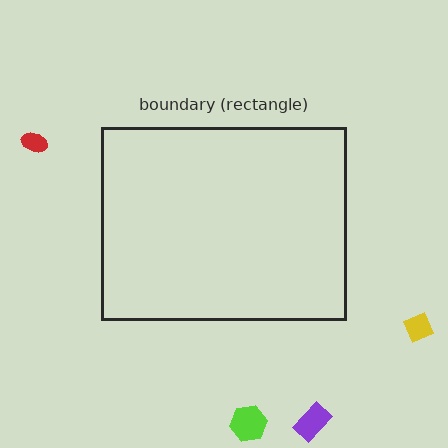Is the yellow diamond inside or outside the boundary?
Outside.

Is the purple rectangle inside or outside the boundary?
Outside.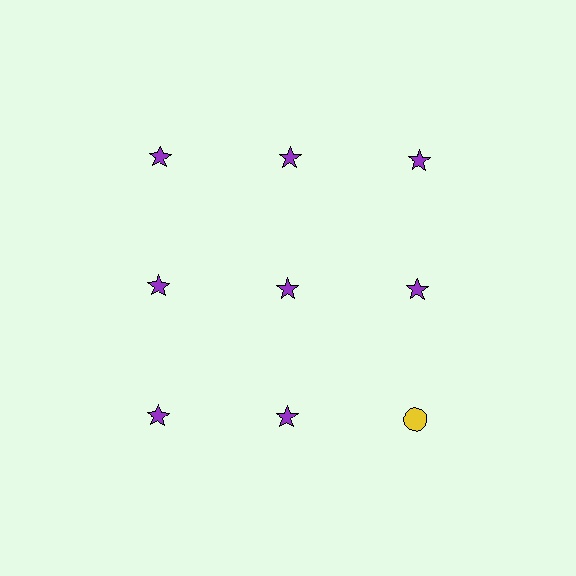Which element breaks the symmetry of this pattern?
The yellow circle in the third row, center column breaks the symmetry. All other shapes are purple stars.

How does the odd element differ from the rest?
It differs in both color (yellow instead of purple) and shape (circle instead of star).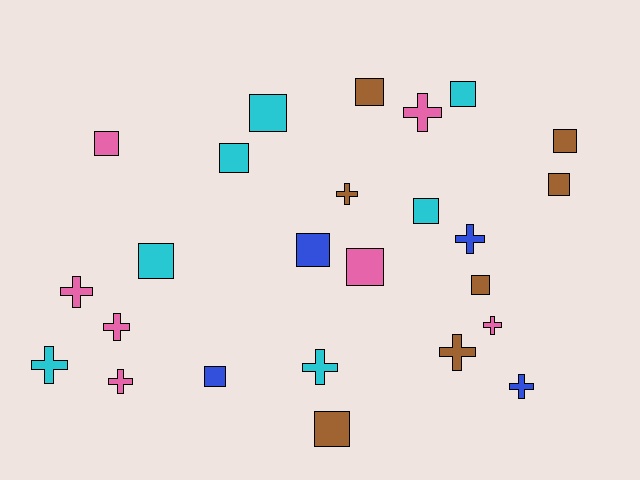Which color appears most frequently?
Cyan, with 7 objects.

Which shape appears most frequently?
Square, with 14 objects.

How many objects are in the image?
There are 25 objects.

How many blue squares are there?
There are 2 blue squares.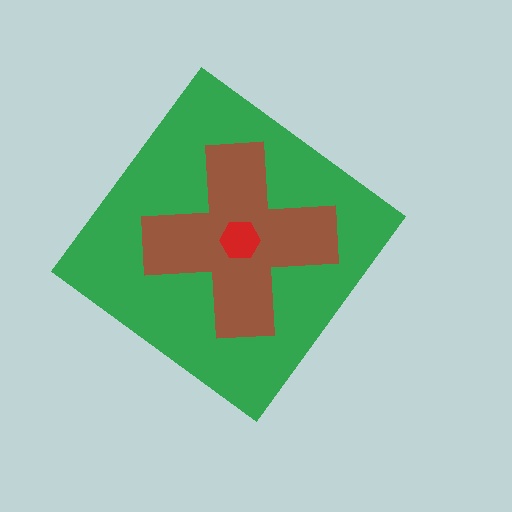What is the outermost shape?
The green diamond.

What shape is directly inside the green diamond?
The brown cross.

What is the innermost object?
The red hexagon.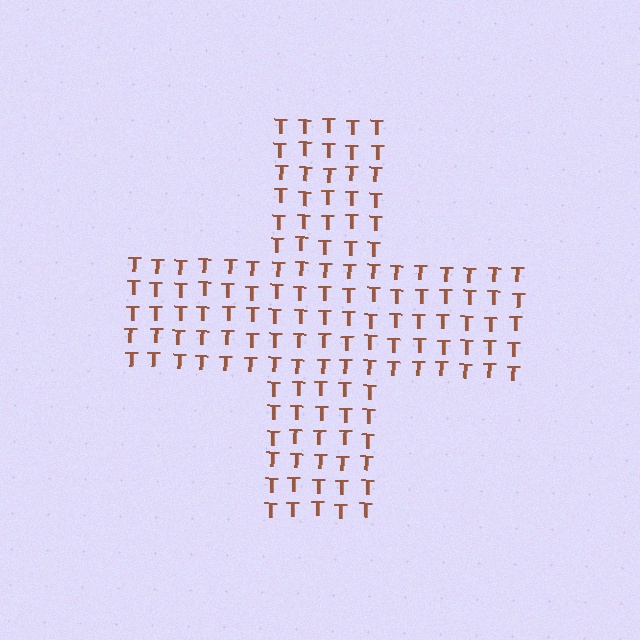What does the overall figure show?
The overall figure shows a cross.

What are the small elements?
The small elements are letter T's.